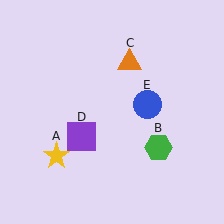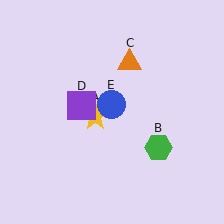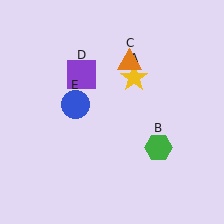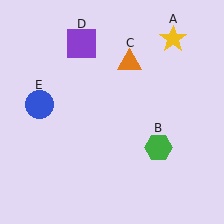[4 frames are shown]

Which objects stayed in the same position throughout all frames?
Green hexagon (object B) and orange triangle (object C) remained stationary.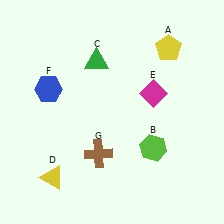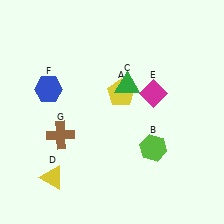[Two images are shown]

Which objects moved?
The objects that moved are: the yellow pentagon (A), the green triangle (C), the brown cross (G).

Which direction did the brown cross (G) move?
The brown cross (G) moved left.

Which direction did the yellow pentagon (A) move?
The yellow pentagon (A) moved left.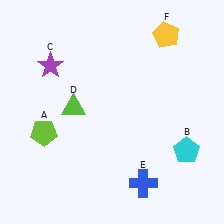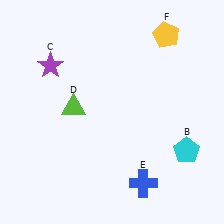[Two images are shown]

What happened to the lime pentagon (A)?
The lime pentagon (A) was removed in Image 2. It was in the bottom-left area of Image 1.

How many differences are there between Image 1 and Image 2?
There is 1 difference between the two images.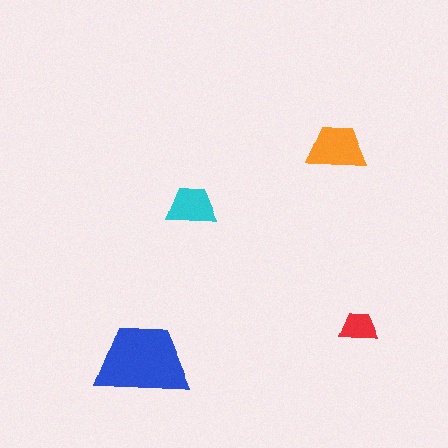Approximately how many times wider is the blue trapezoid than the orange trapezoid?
About 1.5 times wider.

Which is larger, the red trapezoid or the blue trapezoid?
The blue one.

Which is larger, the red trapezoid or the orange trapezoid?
The orange one.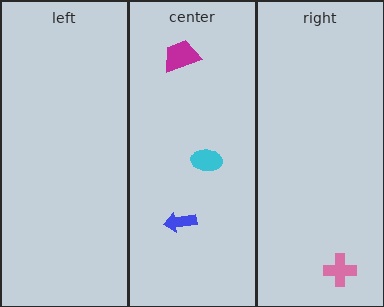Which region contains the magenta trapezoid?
The center region.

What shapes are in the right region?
The pink cross.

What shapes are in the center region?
The cyan ellipse, the magenta trapezoid, the blue arrow.